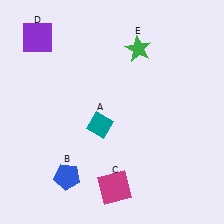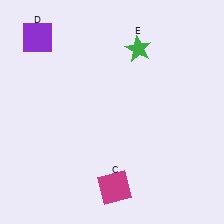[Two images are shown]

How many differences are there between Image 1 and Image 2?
There are 2 differences between the two images.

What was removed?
The teal diamond (A), the blue pentagon (B) were removed in Image 2.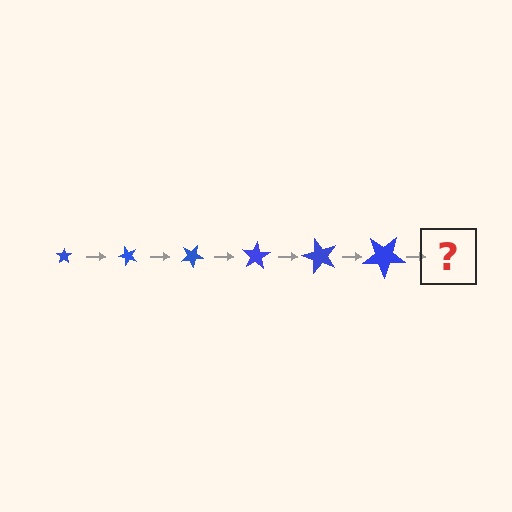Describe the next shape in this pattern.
It should be a star, larger than the previous one and rotated 300 degrees from the start.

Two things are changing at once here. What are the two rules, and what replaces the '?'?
The two rules are that the star grows larger each step and it rotates 50 degrees each step. The '?' should be a star, larger than the previous one and rotated 300 degrees from the start.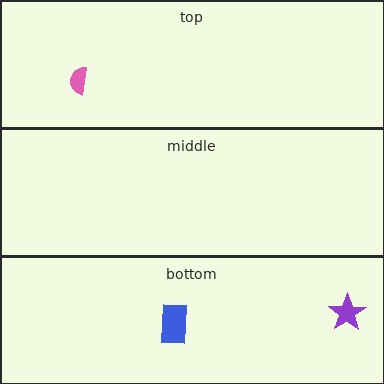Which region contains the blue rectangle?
The bottom region.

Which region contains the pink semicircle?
The top region.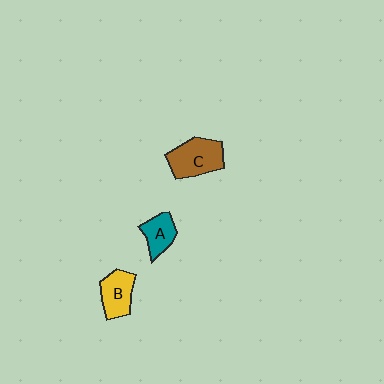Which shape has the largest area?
Shape C (brown).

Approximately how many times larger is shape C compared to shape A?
Approximately 1.7 times.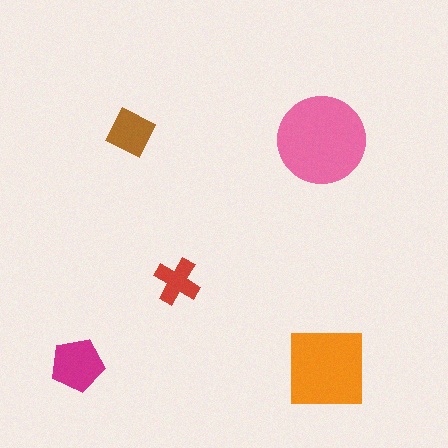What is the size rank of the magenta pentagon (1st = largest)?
3rd.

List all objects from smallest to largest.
The red cross, the brown diamond, the magenta pentagon, the orange square, the pink circle.